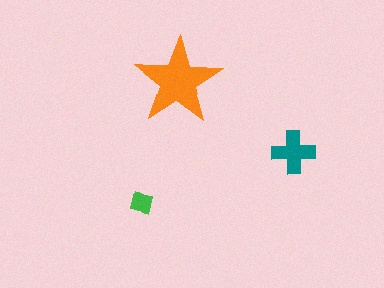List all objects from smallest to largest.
The green square, the teal cross, the orange star.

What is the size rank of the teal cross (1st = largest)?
2nd.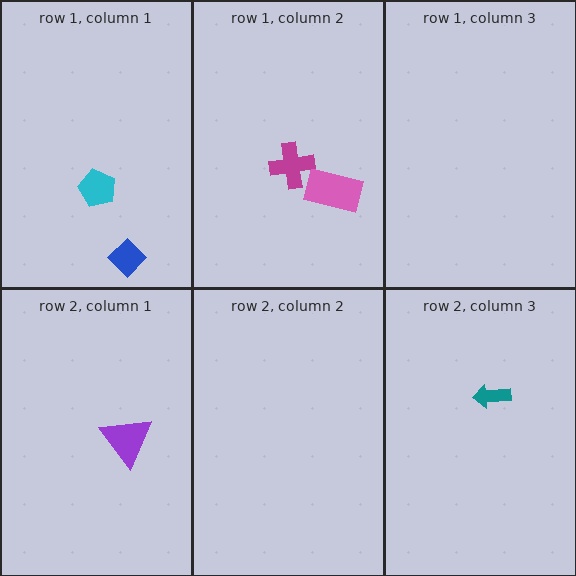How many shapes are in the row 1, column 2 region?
2.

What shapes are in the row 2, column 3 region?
The teal arrow.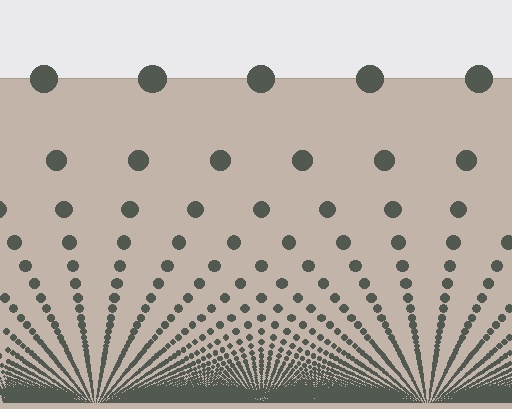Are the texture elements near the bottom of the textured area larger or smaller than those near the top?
Smaller. The gradient is inverted — elements near the bottom are smaller and denser.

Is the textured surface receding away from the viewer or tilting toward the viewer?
The surface appears to tilt toward the viewer. Texture elements get larger and sparser toward the top.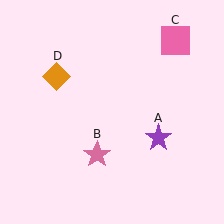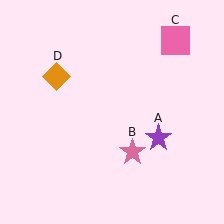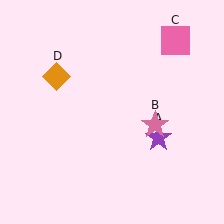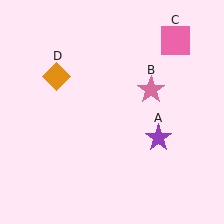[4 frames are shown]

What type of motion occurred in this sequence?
The pink star (object B) rotated counterclockwise around the center of the scene.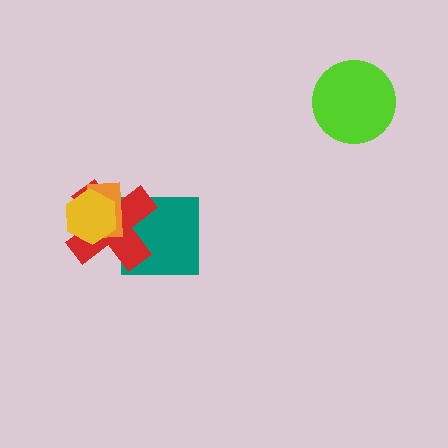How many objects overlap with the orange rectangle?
2 objects overlap with the orange rectangle.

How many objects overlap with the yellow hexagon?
2 objects overlap with the yellow hexagon.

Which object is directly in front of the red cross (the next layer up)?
The orange rectangle is directly in front of the red cross.